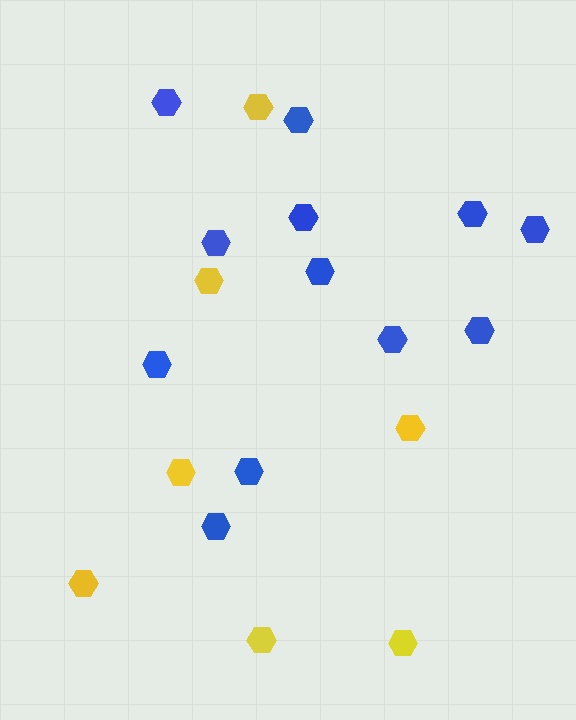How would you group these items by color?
There are 2 groups: one group of yellow hexagons (7) and one group of blue hexagons (12).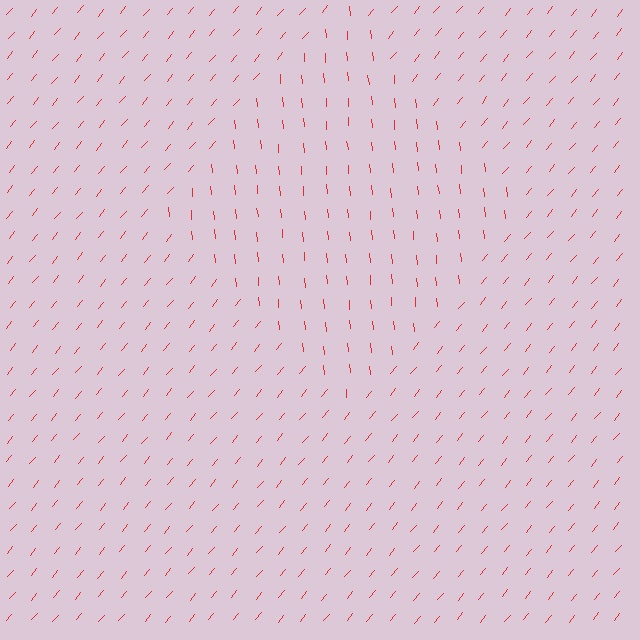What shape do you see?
I see a diamond.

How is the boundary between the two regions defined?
The boundary is defined purely by a change in line orientation (approximately 45 degrees difference). All lines are the same color and thickness.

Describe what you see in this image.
The image is filled with small red line segments. A diamond region in the image has lines oriented differently from the surrounding lines, creating a visible texture boundary.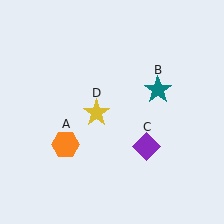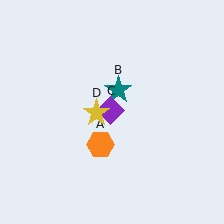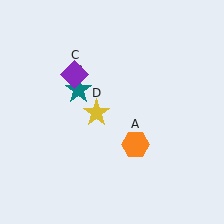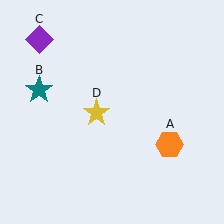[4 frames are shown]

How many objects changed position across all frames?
3 objects changed position: orange hexagon (object A), teal star (object B), purple diamond (object C).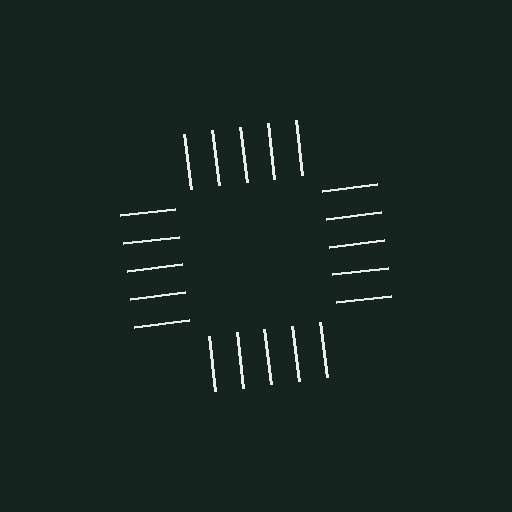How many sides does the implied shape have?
4 sides — the line-ends trace a square.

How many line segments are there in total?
20 — 5 along each of the 4 edges.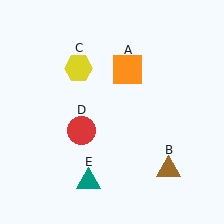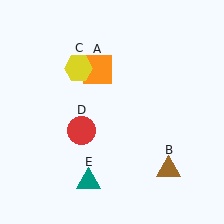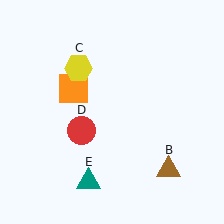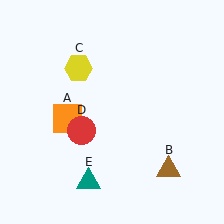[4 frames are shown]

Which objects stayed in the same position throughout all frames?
Brown triangle (object B) and yellow hexagon (object C) and red circle (object D) and teal triangle (object E) remained stationary.